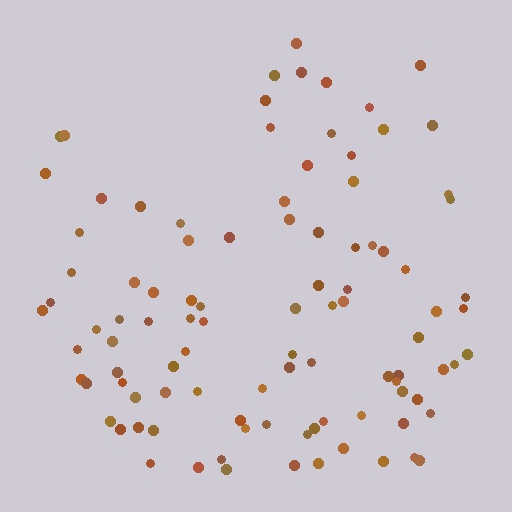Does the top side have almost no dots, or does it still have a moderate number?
Still a moderate number, just noticeably fewer than the bottom.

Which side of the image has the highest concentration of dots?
The bottom.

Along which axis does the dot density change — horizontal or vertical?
Vertical.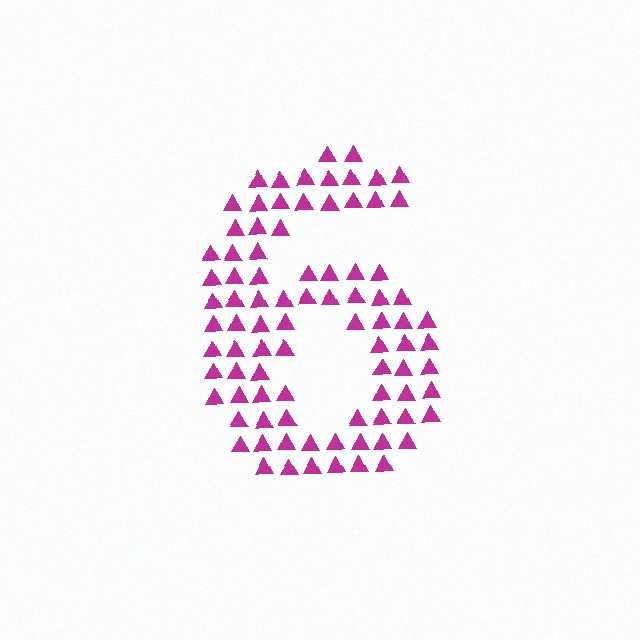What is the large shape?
The large shape is the digit 6.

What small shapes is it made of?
It is made of small triangles.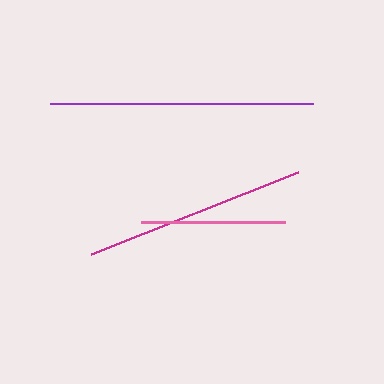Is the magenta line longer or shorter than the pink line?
The magenta line is longer than the pink line.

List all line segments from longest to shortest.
From longest to shortest: purple, magenta, pink.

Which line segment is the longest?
The purple line is the longest at approximately 263 pixels.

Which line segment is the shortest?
The pink line is the shortest at approximately 144 pixels.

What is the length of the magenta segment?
The magenta segment is approximately 223 pixels long.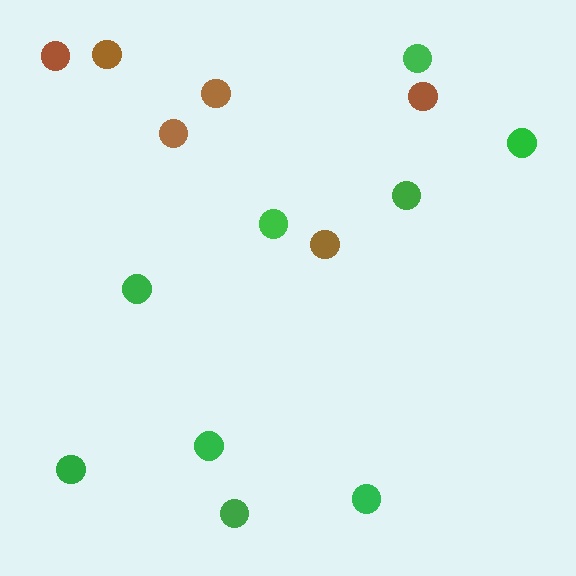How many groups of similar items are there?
There are 2 groups: one group of green circles (9) and one group of brown circles (6).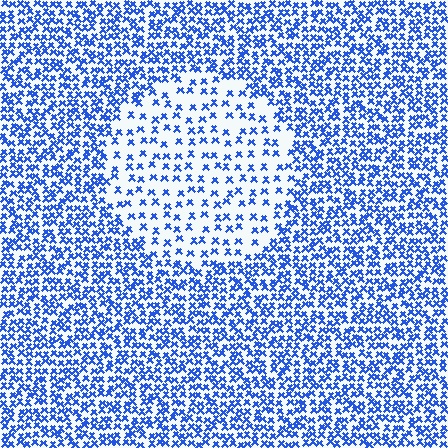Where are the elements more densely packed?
The elements are more densely packed outside the circle boundary.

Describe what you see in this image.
The image contains small blue elements arranged at two different densities. A circle-shaped region is visible where the elements are less densely packed than the surrounding area.